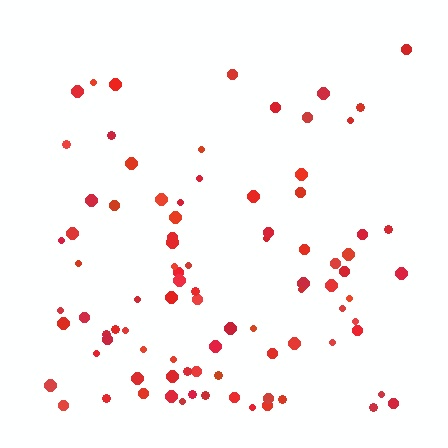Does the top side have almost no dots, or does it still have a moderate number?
Still a moderate number, just noticeably fewer than the bottom.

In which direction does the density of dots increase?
From top to bottom, with the bottom side densest.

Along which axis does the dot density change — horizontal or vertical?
Vertical.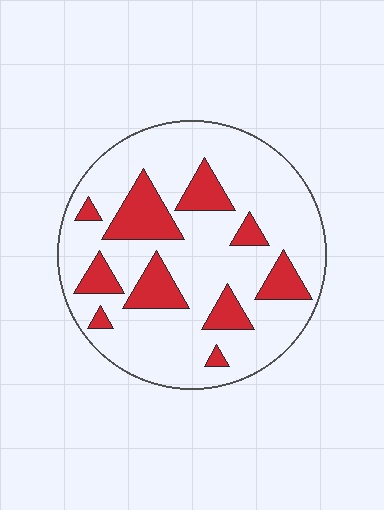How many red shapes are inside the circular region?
10.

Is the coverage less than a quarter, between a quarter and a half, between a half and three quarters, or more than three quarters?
Less than a quarter.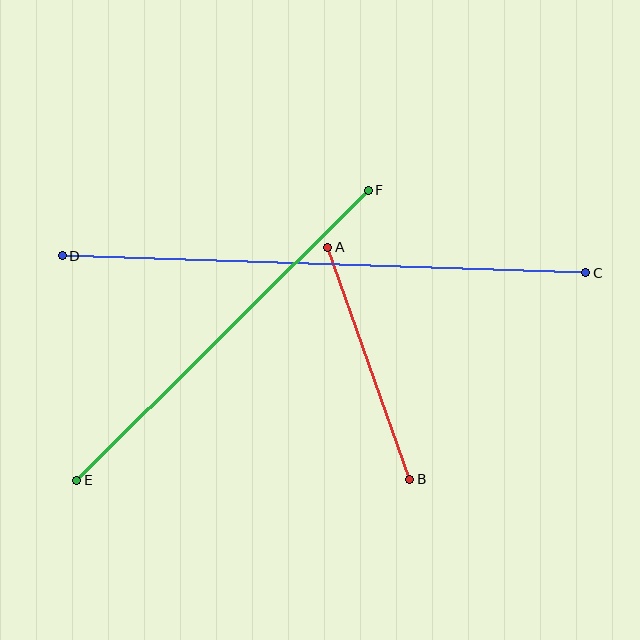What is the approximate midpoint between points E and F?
The midpoint is at approximately (223, 335) pixels.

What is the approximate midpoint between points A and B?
The midpoint is at approximately (369, 363) pixels.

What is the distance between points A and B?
The distance is approximately 246 pixels.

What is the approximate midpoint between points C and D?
The midpoint is at approximately (324, 264) pixels.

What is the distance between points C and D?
The distance is approximately 524 pixels.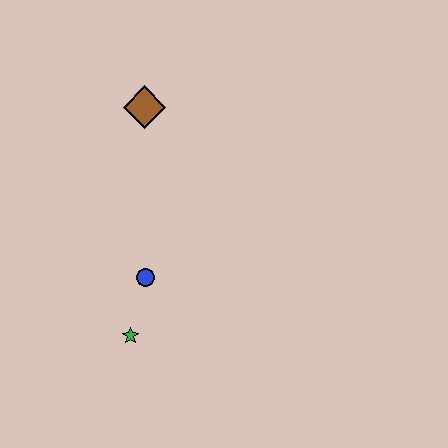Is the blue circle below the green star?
No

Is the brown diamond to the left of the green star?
No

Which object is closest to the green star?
The blue circle is closest to the green star.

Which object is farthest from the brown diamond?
The green star is farthest from the brown diamond.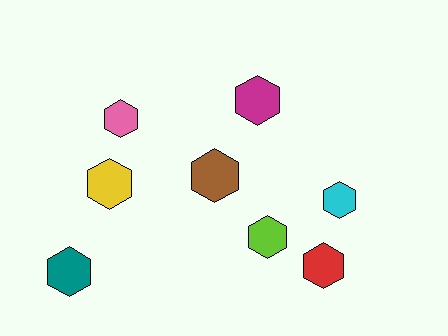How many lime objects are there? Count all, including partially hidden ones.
There is 1 lime object.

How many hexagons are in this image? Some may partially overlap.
There are 8 hexagons.